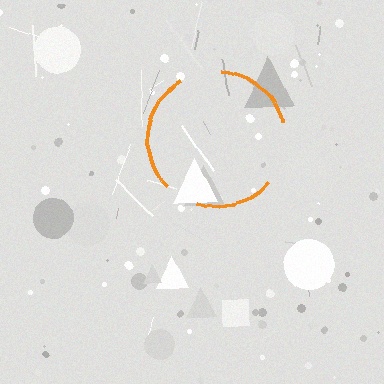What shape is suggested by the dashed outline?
The dashed outline suggests a circle.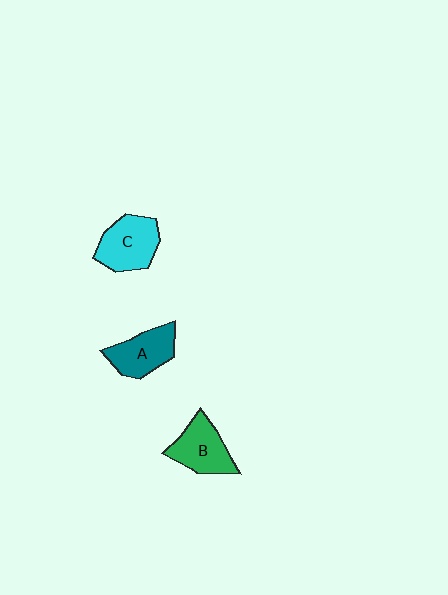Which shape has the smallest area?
Shape A (teal).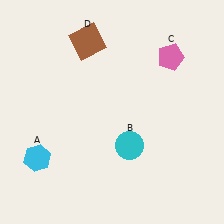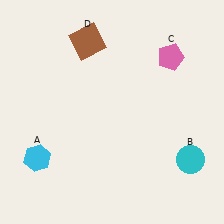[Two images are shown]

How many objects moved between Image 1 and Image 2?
1 object moved between the two images.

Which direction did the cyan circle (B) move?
The cyan circle (B) moved right.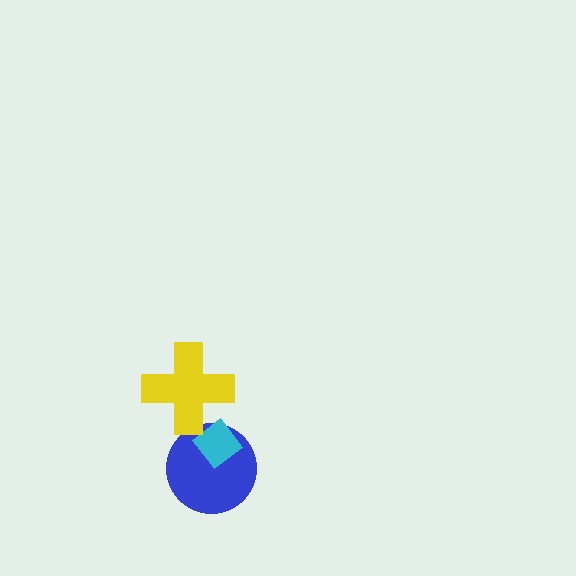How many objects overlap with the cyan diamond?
2 objects overlap with the cyan diamond.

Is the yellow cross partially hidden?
No, no other shape covers it.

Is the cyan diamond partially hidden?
Yes, it is partially covered by another shape.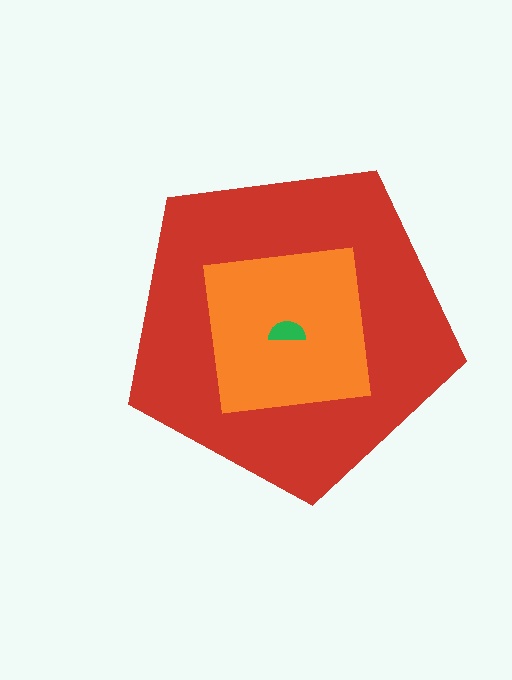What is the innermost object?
The green semicircle.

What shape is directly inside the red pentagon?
The orange square.